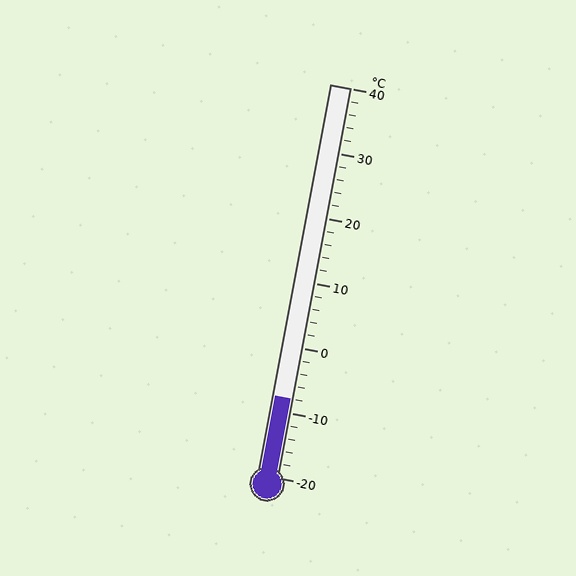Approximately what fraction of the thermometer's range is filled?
The thermometer is filled to approximately 20% of its range.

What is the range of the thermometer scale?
The thermometer scale ranges from -20°C to 40°C.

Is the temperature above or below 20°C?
The temperature is below 20°C.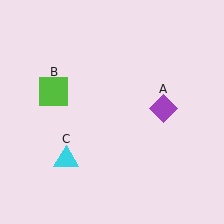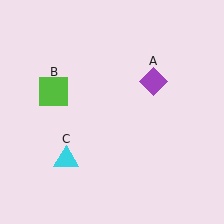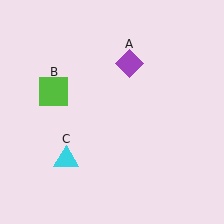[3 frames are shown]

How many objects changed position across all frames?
1 object changed position: purple diamond (object A).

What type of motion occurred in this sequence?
The purple diamond (object A) rotated counterclockwise around the center of the scene.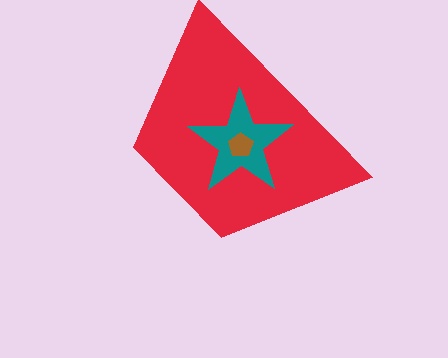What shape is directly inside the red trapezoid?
The teal star.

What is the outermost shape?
The red trapezoid.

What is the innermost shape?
The brown pentagon.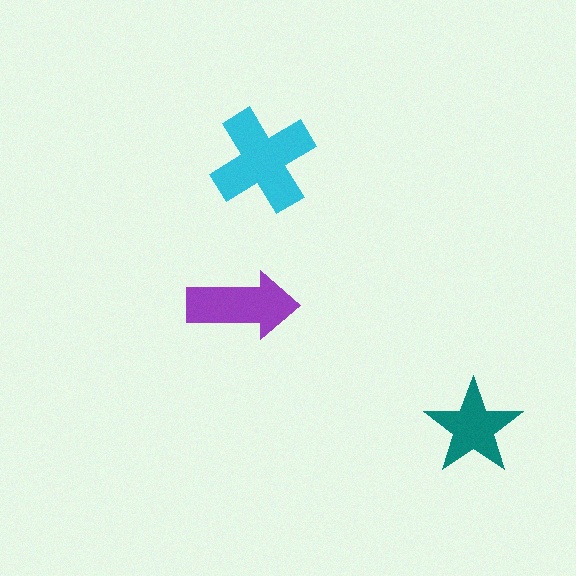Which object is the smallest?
The teal star.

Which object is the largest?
The cyan cross.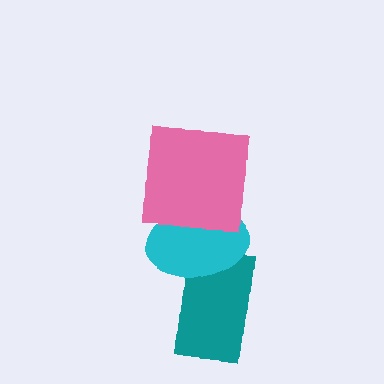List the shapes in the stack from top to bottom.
From top to bottom: the pink square, the cyan ellipse, the teal rectangle.